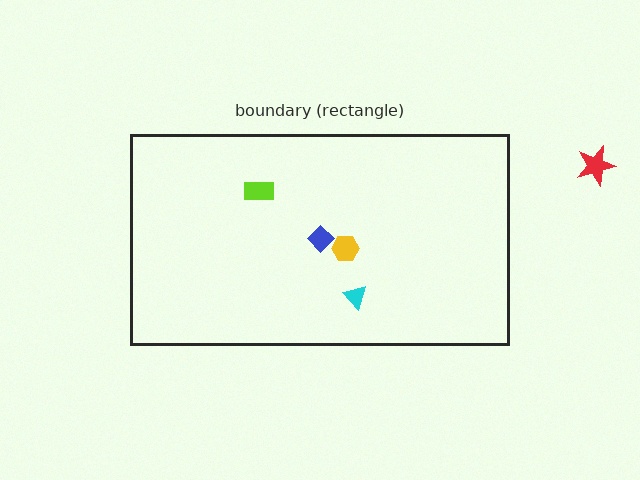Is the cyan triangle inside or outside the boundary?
Inside.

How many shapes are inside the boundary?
4 inside, 1 outside.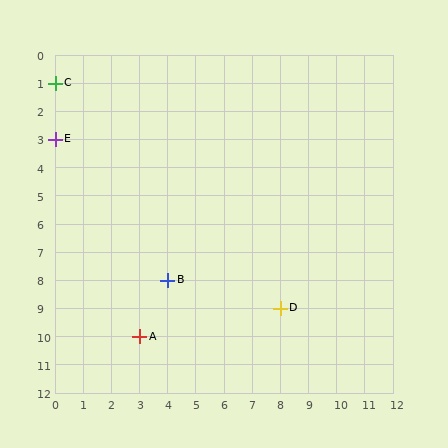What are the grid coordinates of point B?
Point B is at grid coordinates (4, 8).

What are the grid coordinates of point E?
Point E is at grid coordinates (0, 3).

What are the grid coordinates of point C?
Point C is at grid coordinates (0, 1).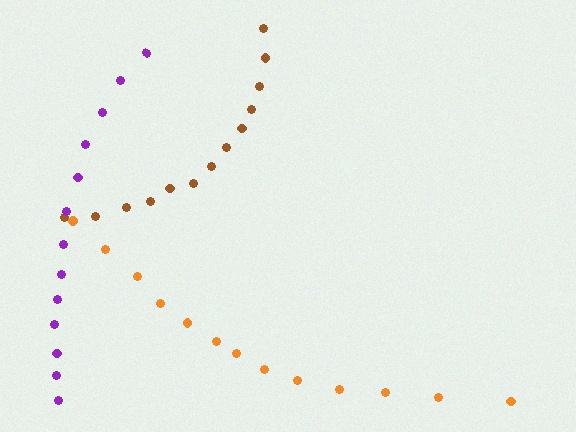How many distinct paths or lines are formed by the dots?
There are 3 distinct paths.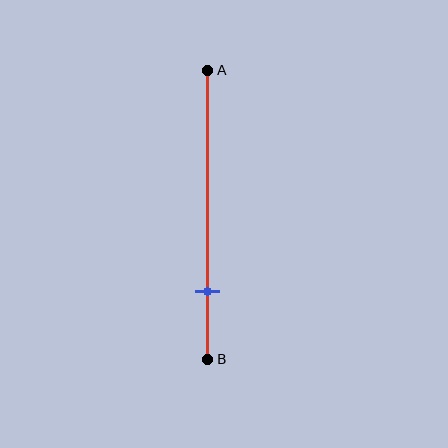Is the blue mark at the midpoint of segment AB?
No, the mark is at about 75% from A, not at the 50% midpoint.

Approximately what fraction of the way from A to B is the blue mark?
The blue mark is approximately 75% of the way from A to B.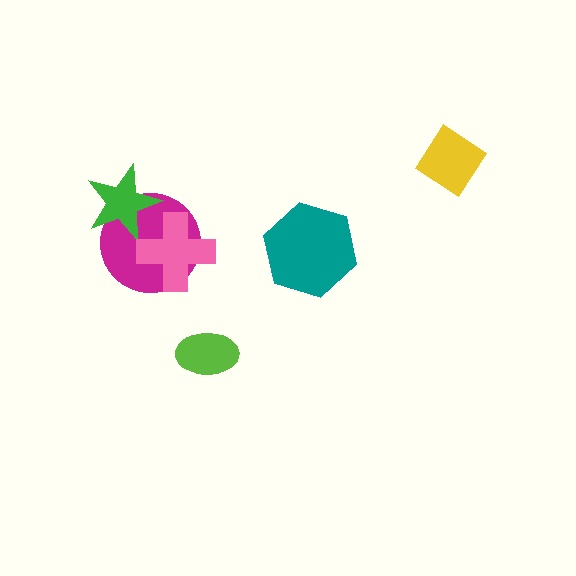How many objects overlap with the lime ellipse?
0 objects overlap with the lime ellipse.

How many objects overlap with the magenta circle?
2 objects overlap with the magenta circle.